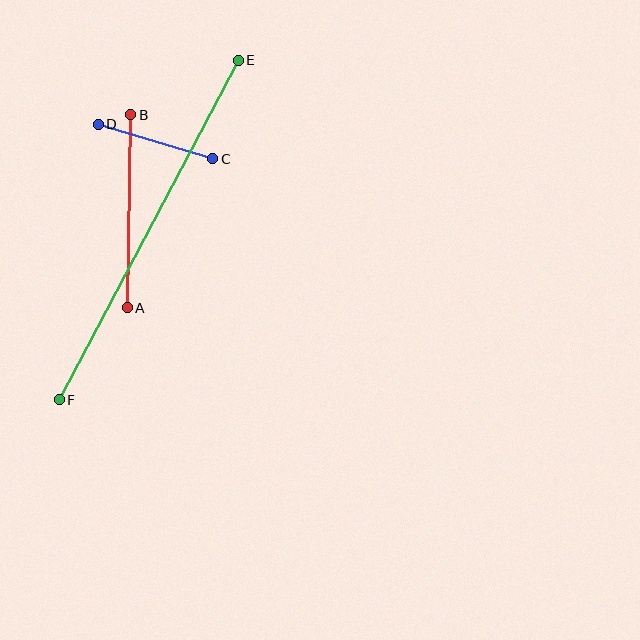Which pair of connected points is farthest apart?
Points E and F are farthest apart.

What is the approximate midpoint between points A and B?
The midpoint is at approximately (129, 211) pixels.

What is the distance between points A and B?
The distance is approximately 193 pixels.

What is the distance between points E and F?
The distance is approximately 384 pixels.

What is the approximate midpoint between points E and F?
The midpoint is at approximately (149, 230) pixels.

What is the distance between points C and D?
The distance is approximately 119 pixels.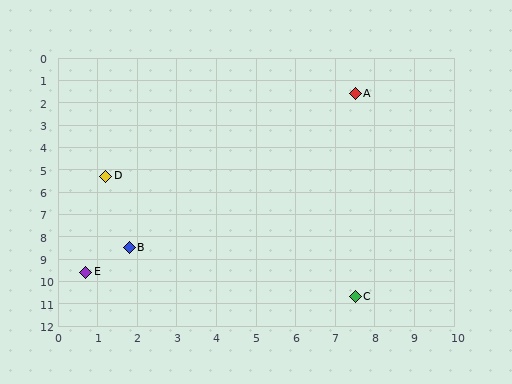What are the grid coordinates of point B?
Point B is at approximately (1.8, 8.5).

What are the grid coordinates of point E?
Point E is at approximately (0.7, 9.6).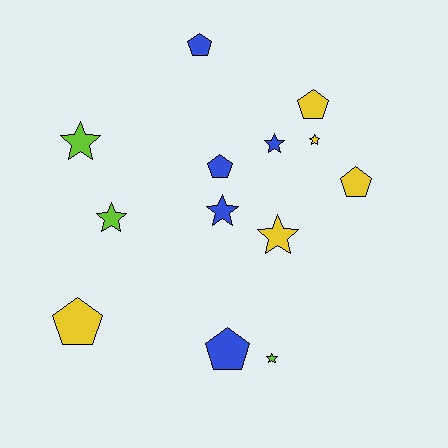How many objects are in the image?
There are 13 objects.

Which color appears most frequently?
Yellow, with 5 objects.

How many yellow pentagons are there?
There are 3 yellow pentagons.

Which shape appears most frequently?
Star, with 7 objects.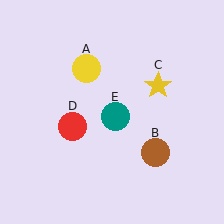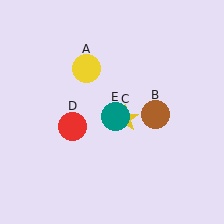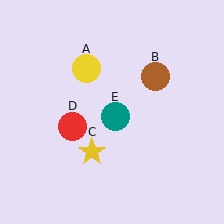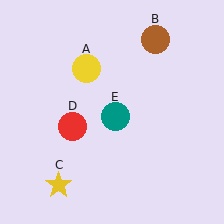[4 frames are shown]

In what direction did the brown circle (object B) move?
The brown circle (object B) moved up.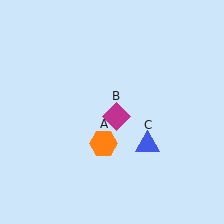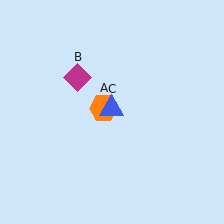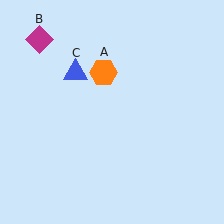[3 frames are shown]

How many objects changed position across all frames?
3 objects changed position: orange hexagon (object A), magenta diamond (object B), blue triangle (object C).